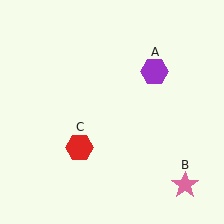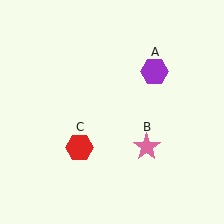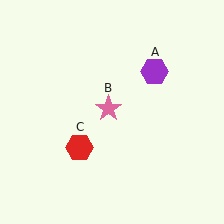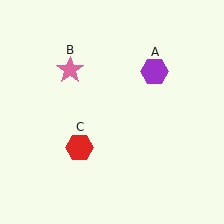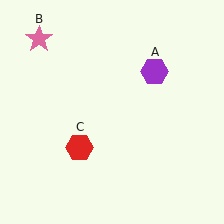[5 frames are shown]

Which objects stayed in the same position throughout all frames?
Purple hexagon (object A) and red hexagon (object C) remained stationary.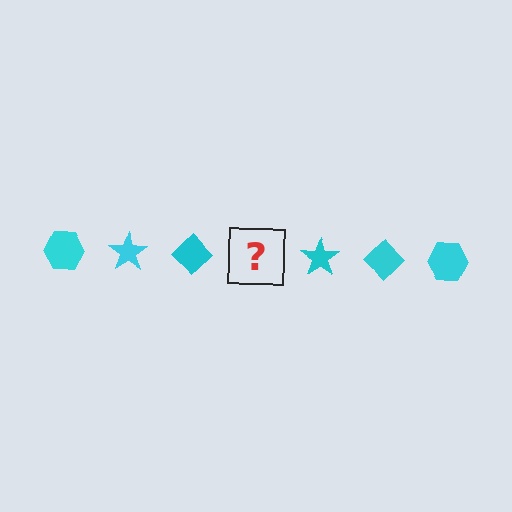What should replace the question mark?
The question mark should be replaced with a cyan hexagon.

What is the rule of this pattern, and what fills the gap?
The rule is that the pattern cycles through hexagon, star, diamond shapes in cyan. The gap should be filled with a cyan hexagon.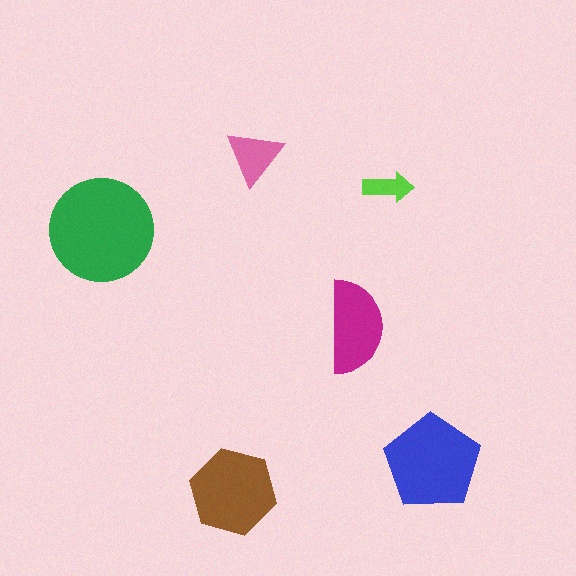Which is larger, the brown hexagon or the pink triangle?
The brown hexagon.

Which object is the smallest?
The lime arrow.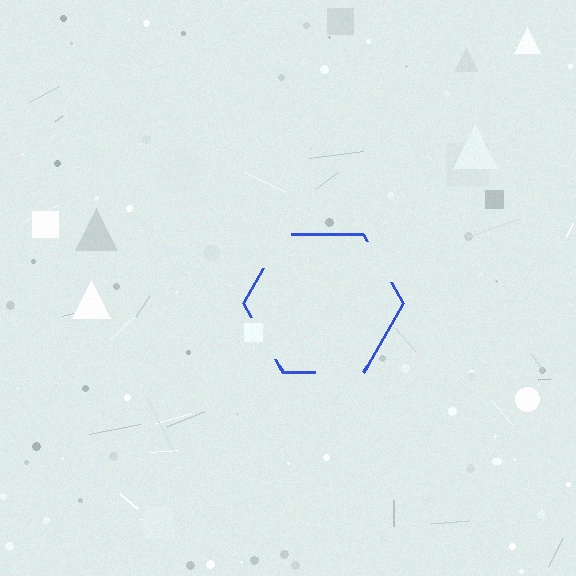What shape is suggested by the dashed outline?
The dashed outline suggests a hexagon.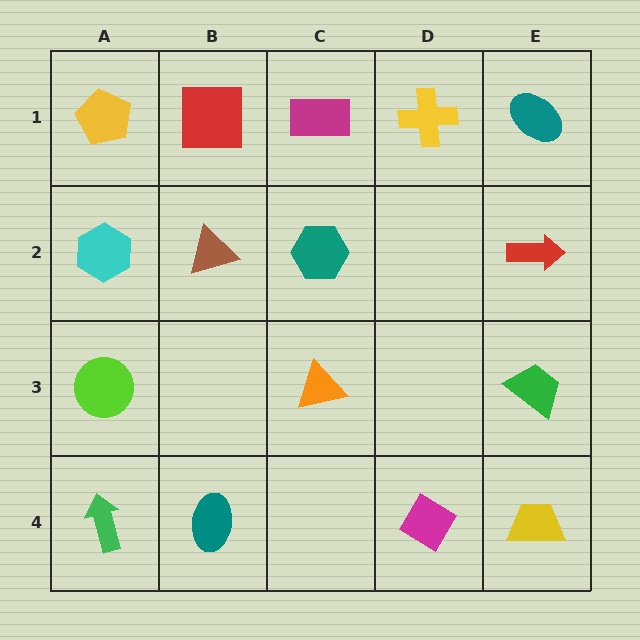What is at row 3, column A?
A lime circle.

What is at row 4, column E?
A yellow trapezoid.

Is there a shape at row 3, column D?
No, that cell is empty.